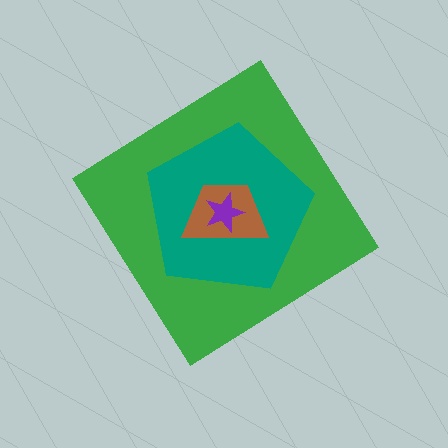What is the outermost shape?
The green diamond.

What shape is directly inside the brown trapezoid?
The purple star.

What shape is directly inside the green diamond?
The teal pentagon.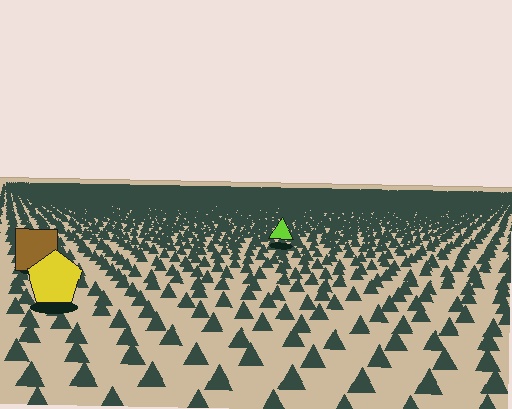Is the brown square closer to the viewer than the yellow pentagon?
No. The yellow pentagon is closer — you can tell from the texture gradient: the ground texture is coarser near it.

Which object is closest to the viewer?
The yellow pentagon is closest. The texture marks near it are larger and more spread out.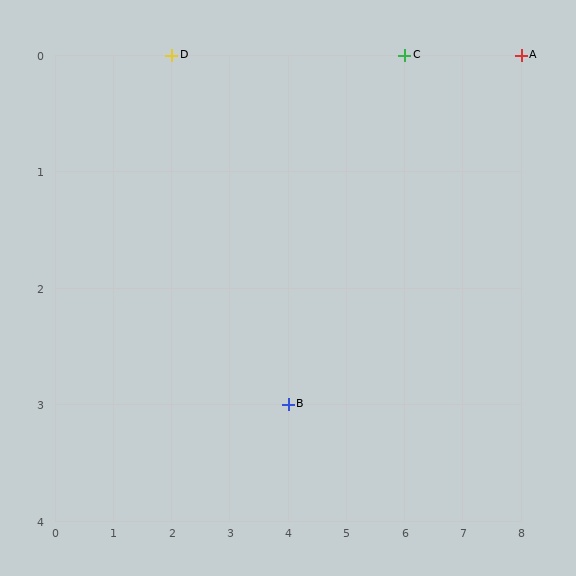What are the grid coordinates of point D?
Point D is at grid coordinates (2, 0).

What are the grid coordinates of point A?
Point A is at grid coordinates (8, 0).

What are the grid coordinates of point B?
Point B is at grid coordinates (4, 3).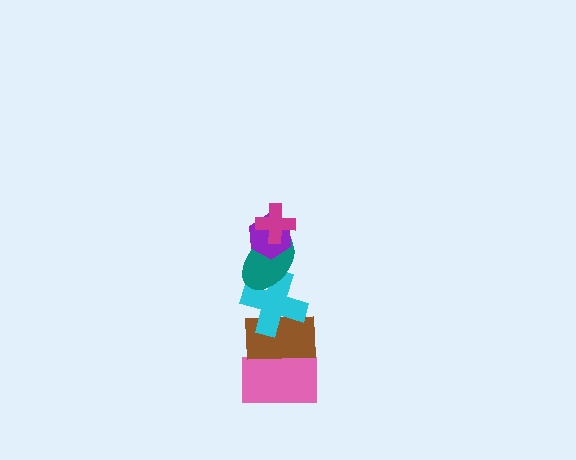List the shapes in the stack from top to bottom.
From top to bottom: the magenta cross, the purple hexagon, the teal ellipse, the cyan cross, the brown rectangle, the pink rectangle.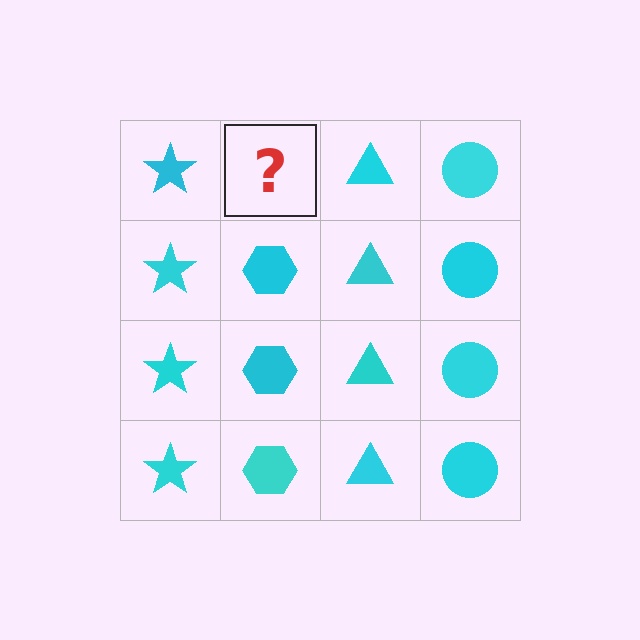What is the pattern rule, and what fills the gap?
The rule is that each column has a consistent shape. The gap should be filled with a cyan hexagon.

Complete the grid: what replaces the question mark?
The question mark should be replaced with a cyan hexagon.